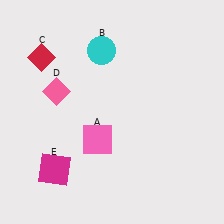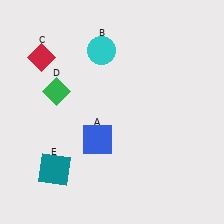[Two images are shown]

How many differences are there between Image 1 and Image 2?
There are 3 differences between the two images.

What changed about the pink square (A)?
In Image 1, A is pink. In Image 2, it changed to blue.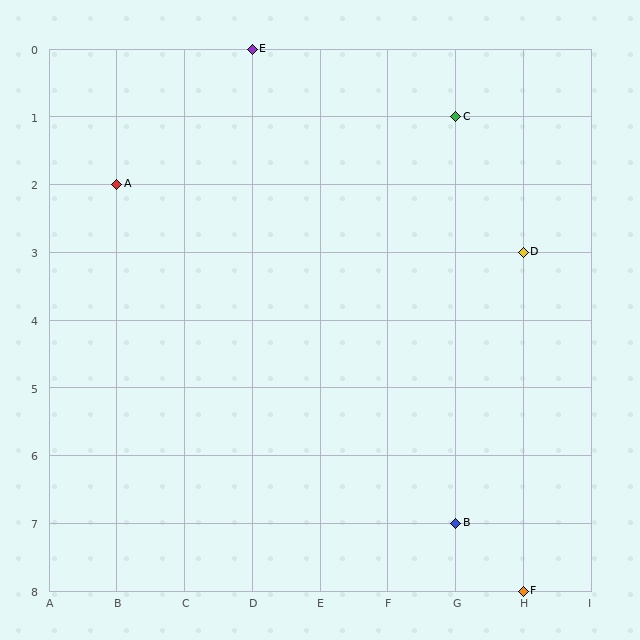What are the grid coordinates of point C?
Point C is at grid coordinates (G, 1).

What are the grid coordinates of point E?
Point E is at grid coordinates (D, 0).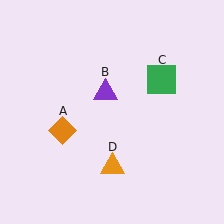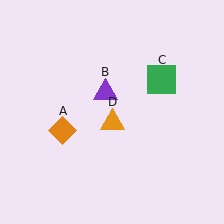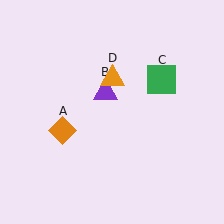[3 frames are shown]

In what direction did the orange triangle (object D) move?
The orange triangle (object D) moved up.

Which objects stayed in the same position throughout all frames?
Orange diamond (object A) and purple triangle (object B) and green square (object C) remained stationary.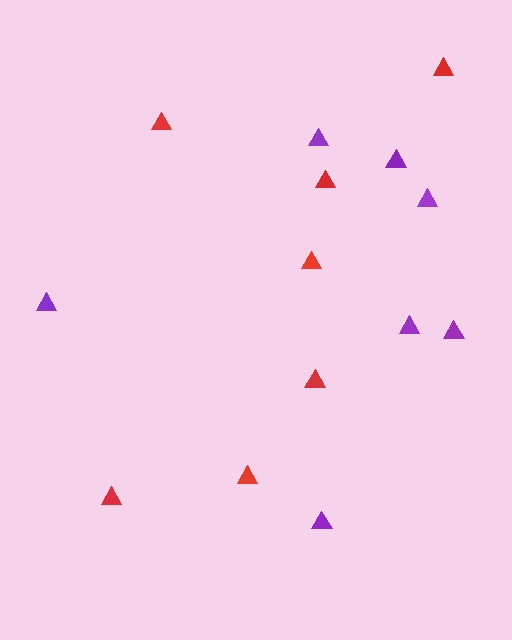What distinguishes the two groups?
There are 2 groups: one group of red triangles (7) and one group of purple triangles (7).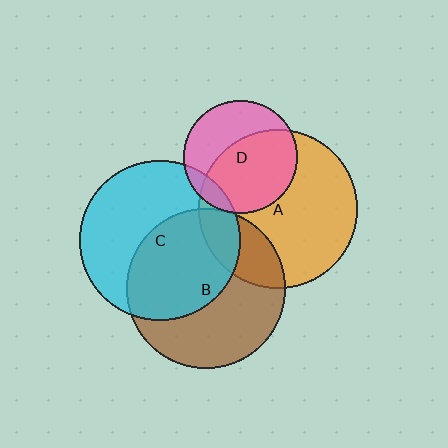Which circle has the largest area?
Circle C (cyan).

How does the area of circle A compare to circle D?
Approximately 1.9 times.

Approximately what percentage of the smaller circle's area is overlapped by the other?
Approximately 10%.